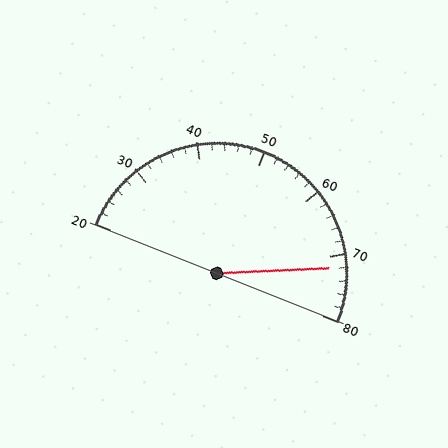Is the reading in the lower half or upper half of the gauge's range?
The reading is in the upper half of the range (20 to 80).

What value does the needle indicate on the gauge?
The needle indicates approximately 72.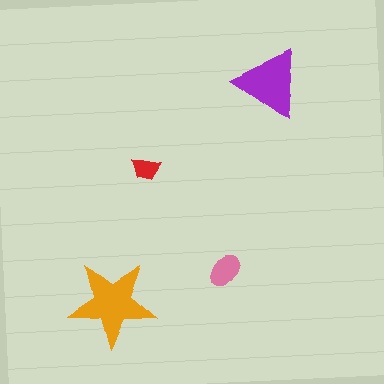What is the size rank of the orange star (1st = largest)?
1st.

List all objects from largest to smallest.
The orange star, the purple triangle, the pink ellipse, the red trapezoid.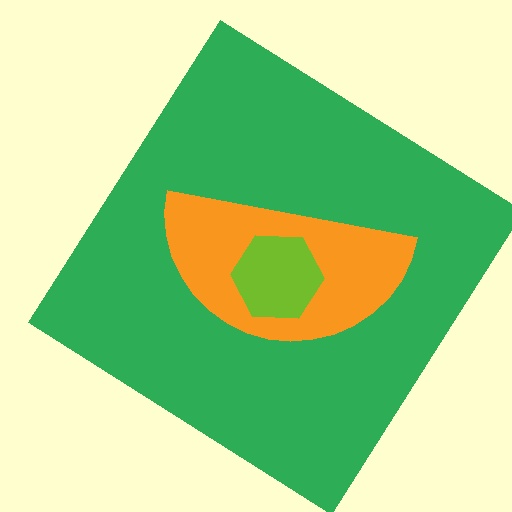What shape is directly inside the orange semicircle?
The lime hexagon.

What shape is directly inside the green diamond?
The orange semicircle.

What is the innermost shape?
The lime hexagon.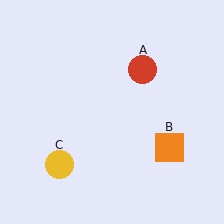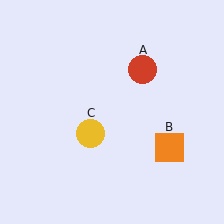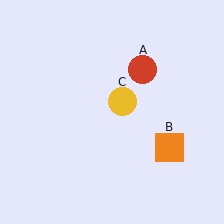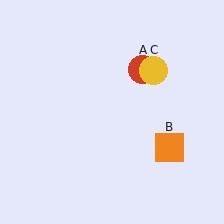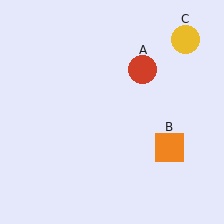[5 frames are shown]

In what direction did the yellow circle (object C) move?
The yellow circle (object C) moved up and to the right.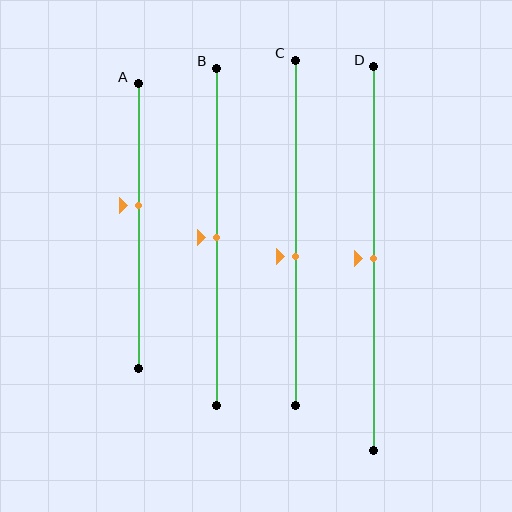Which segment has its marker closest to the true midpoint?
Segment B has its marker closest to the true midpoint.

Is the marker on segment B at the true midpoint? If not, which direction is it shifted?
Yes, the marker on segment B is at the true midpoint.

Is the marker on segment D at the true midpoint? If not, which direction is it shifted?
Yes, the marker on segment D is at the true midpoint.